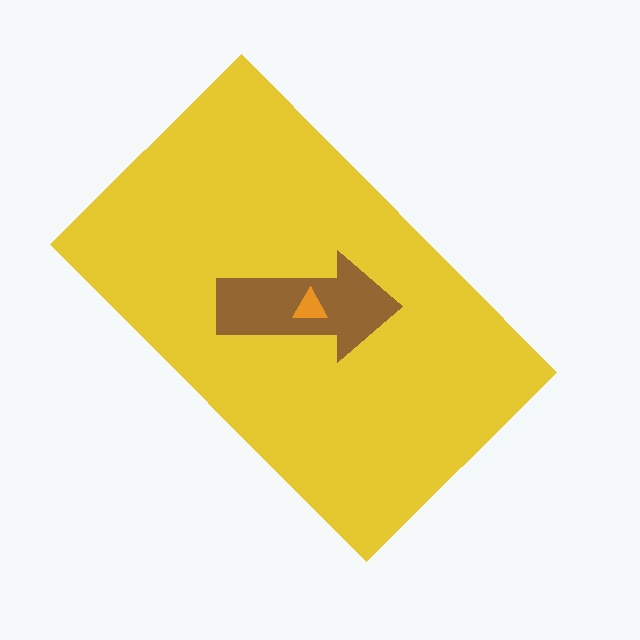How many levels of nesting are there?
3.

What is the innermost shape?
The orange triangle.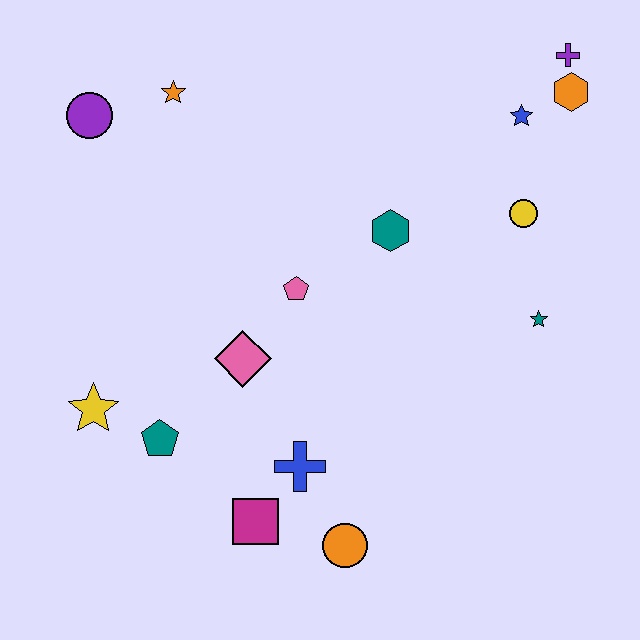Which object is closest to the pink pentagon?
The pink diamond is closest to the pink pentagon.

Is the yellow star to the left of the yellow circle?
Yes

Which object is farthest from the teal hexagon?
The yellow star is farthest from the teal hexagon.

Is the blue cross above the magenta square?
Yes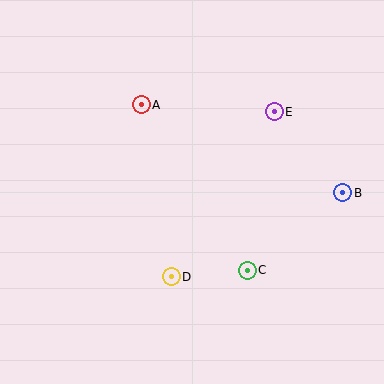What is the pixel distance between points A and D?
The distance between A and D is 175 pixels.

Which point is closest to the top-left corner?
Point A is closest to the top-left corner.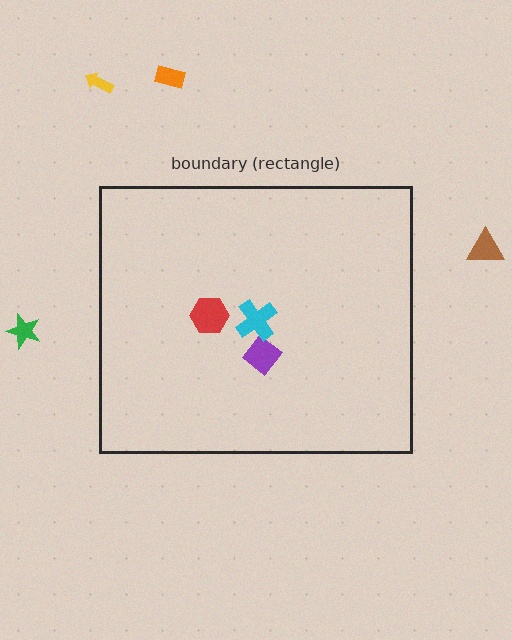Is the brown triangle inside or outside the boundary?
Outside.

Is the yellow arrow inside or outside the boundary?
Outside.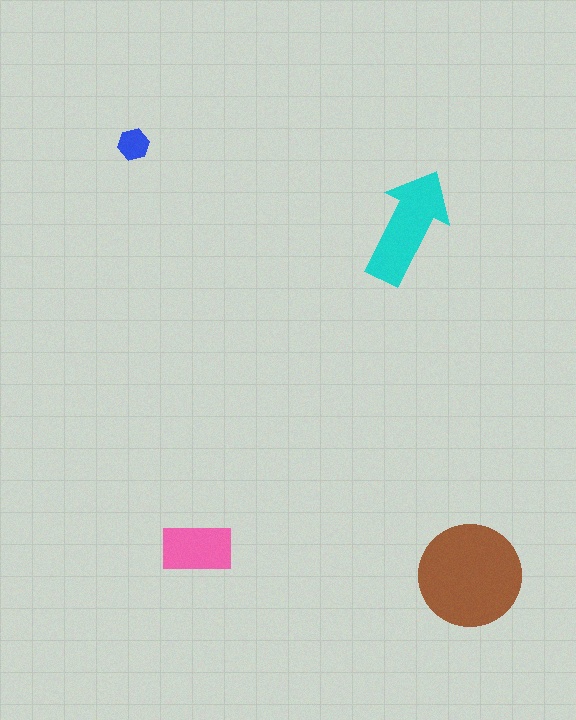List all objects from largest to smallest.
The brown circle, the cyan arrow, the pink rectangle, the blue hexagon.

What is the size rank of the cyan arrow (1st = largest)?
2nd.